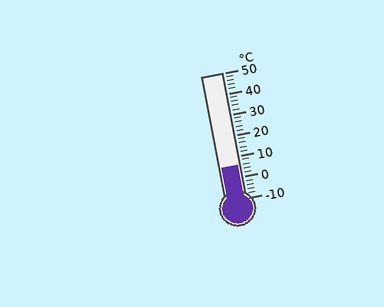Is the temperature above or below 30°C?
The temperature is below 30°C.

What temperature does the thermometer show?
The thermometer shows approximately 6°C.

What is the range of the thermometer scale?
The thermometer scale ranges from -10°C to 50°C.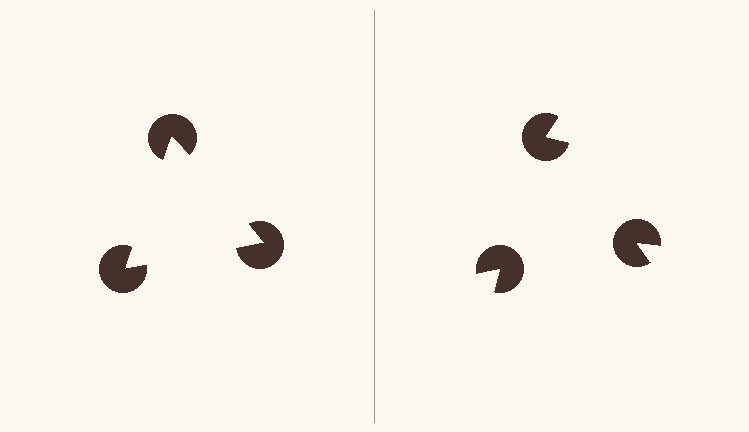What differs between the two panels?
The pac-man discs are positioned identically on both sides; only the wedge orientations differ. On the left they align to a triangle; on the right they are misaligned.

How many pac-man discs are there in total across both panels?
6 — 3 on each side.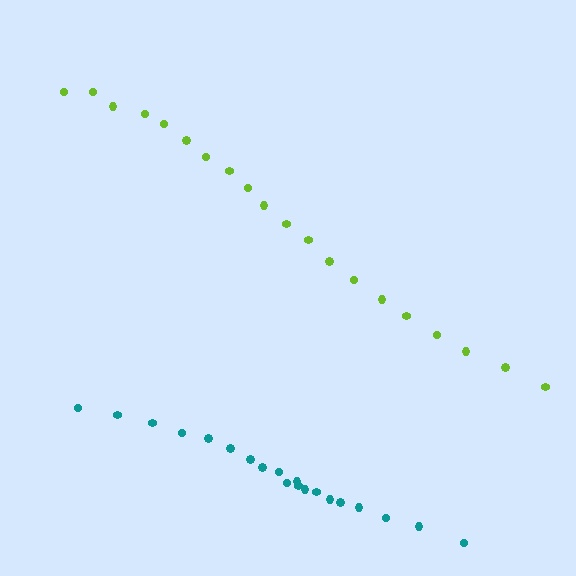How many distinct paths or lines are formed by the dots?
There are 2 distinct paths.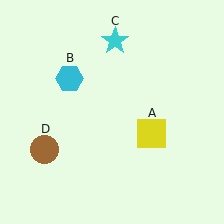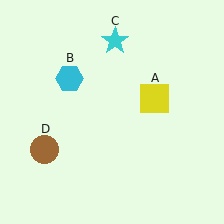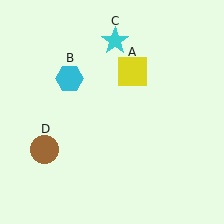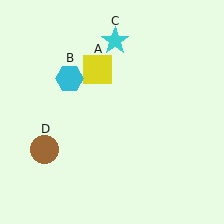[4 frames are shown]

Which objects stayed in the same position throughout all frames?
Cyan hexagon (object B) and cyan star (object C) and brown circle (object D) remained stationary.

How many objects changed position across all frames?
1 object changed position: yellow square (object A).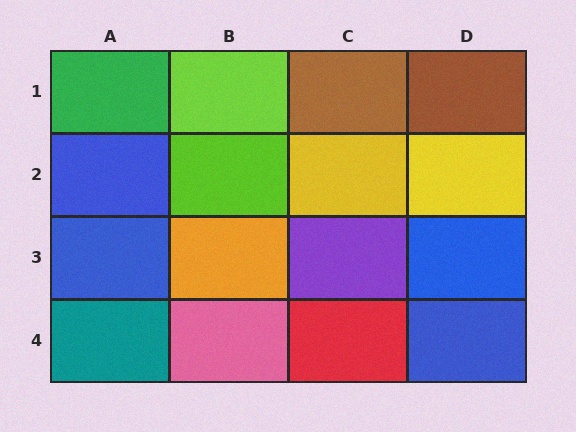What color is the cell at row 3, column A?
Blue.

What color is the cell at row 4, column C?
Red.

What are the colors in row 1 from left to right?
Green, lime, brown, brown.